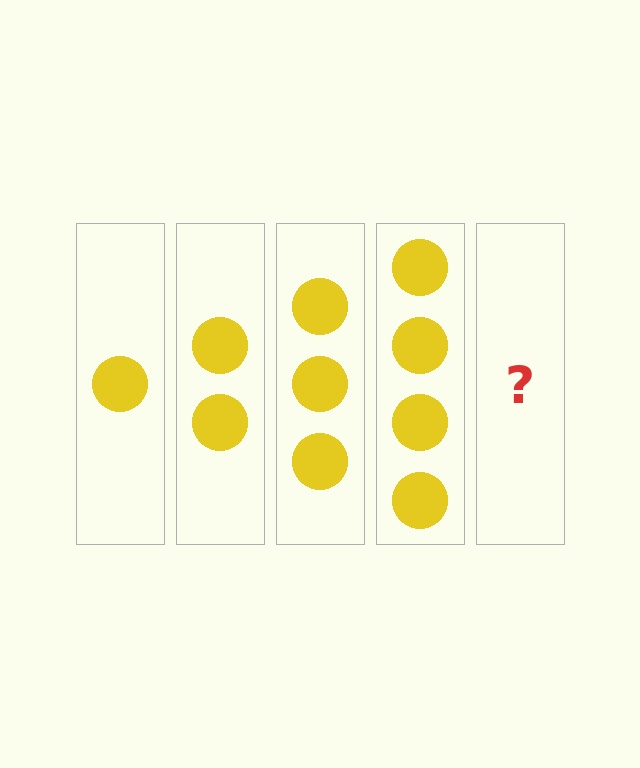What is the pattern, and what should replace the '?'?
The pattern is that each step adds one more circle. The '?' should be 5 circles.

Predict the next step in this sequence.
The next step is 5 circles.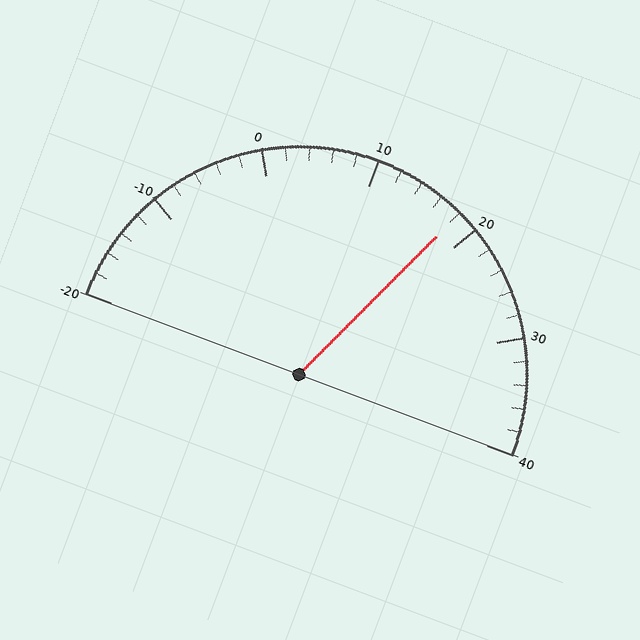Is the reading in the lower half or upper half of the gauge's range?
The reading is in the upper half of the range (-20 to 40).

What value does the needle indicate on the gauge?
The needle indicates approximately 18.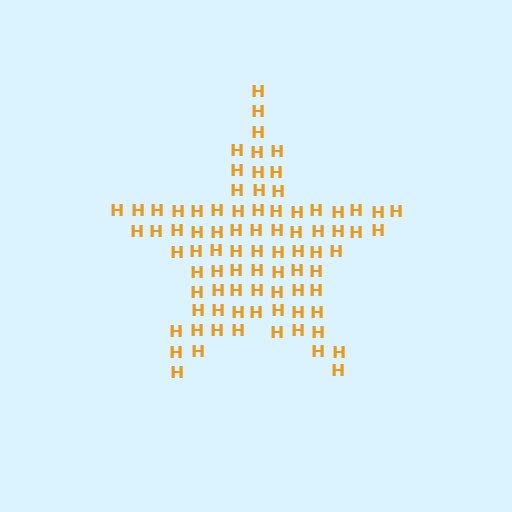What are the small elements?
The small elements are letter H's.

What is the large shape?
The large shape is a star.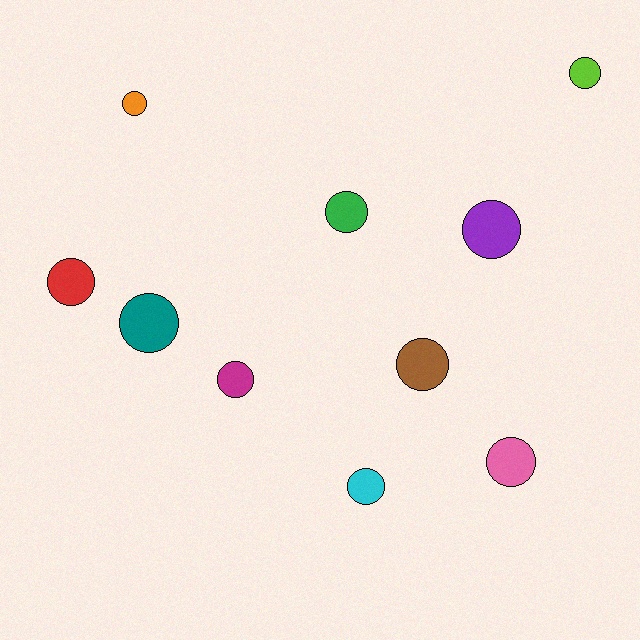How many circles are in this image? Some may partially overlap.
There are 10 circles.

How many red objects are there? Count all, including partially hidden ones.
There is 1 red object.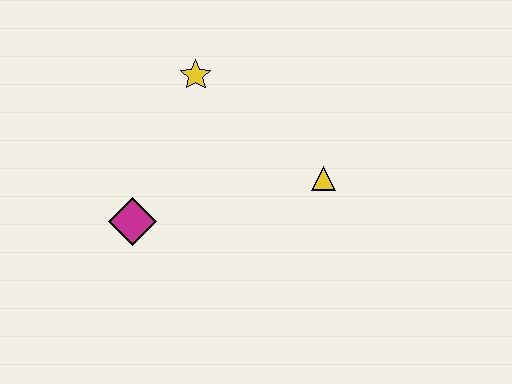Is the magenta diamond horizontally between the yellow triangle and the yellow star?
No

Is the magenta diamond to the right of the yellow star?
No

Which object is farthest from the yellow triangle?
The magenta diamond is farthest from the yellow triangle.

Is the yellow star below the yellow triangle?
No